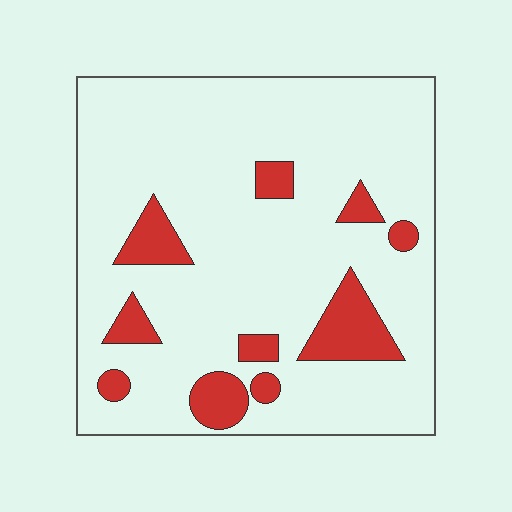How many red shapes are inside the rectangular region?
10.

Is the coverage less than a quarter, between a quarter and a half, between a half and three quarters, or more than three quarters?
Less than a quarter.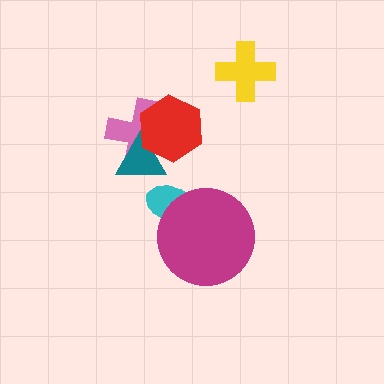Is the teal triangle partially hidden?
Yes, it is partially covered by another shape.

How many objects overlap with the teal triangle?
2 objects overlap with the teal triangle.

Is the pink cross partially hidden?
Yes, it is partially covered by another shape.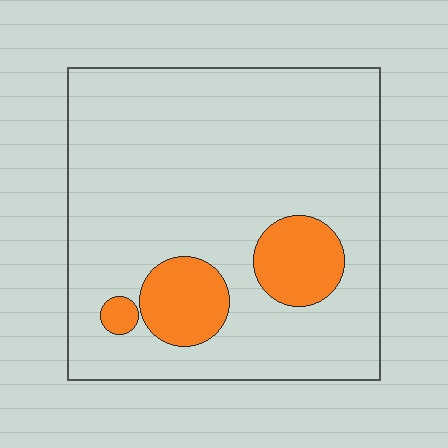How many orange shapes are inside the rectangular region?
3.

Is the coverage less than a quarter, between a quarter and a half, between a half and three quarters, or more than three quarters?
Less than a quarter.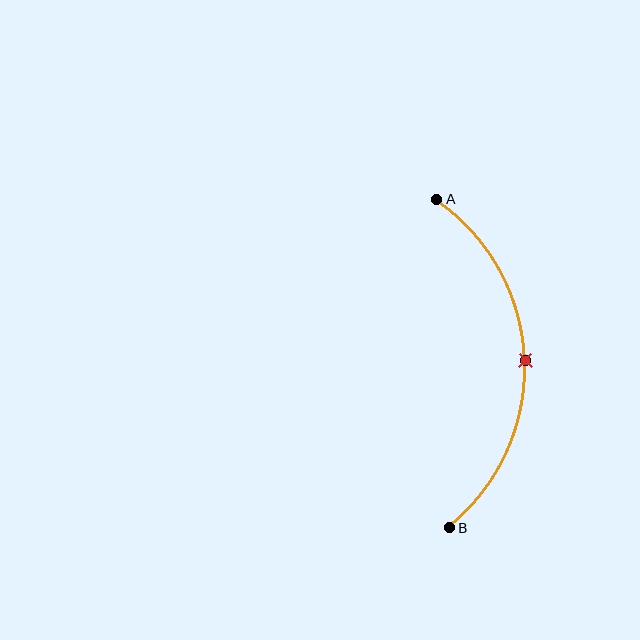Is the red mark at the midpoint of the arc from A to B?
Yes. The red mark lies on the arc at equal arc-length from both A and B — it is the arc midpoint.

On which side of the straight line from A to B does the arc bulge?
The arc bulges to the right of the straight line connecting A and B.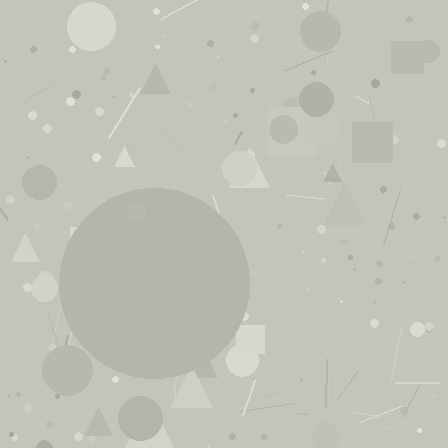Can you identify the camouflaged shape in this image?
The camouflaged shape is a circle.